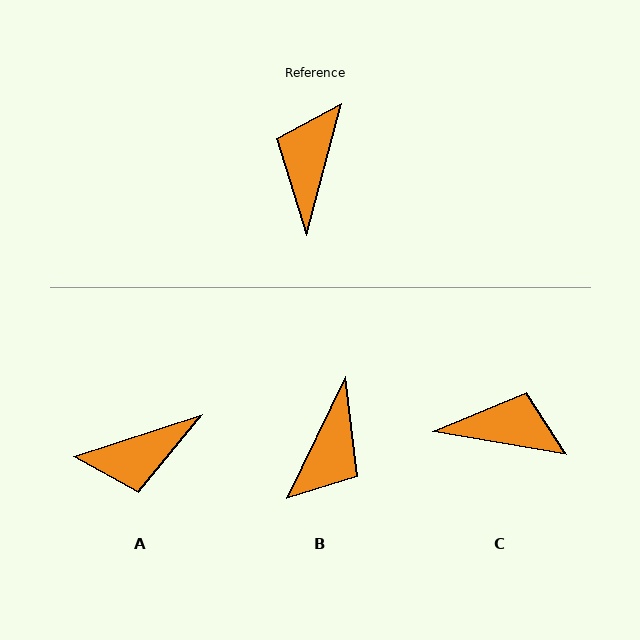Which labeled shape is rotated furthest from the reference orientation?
B, about 169 degrees away.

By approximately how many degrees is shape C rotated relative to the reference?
Approximately 85 degrees clockwise.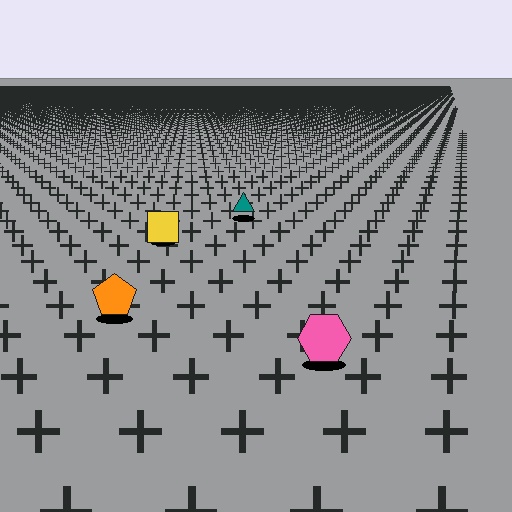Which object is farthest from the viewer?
The teal triangle is farthest from the viewer. It appears smaller and the ground texture around it is denser.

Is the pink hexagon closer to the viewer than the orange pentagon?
Yes. The pink hexagon is closer — you can tell from the texture gradient: the ground texture is coarser near it.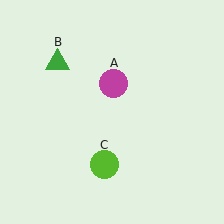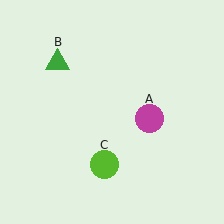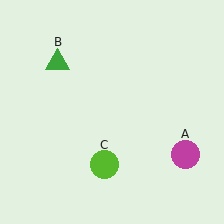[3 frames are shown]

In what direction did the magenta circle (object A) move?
The magenta circle (object A) moved down and to the right.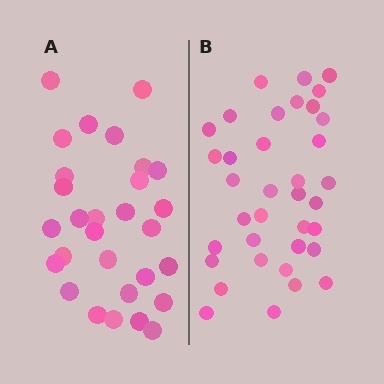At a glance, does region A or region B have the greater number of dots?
Region B (the right region) has more dots.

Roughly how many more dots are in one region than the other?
Region B has roughly 8 or so more dots than region A.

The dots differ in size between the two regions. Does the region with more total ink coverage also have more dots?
No. Region A has more total ink coverage because its dots are larger, but region B actually contains more individual dots. Total area can be misleading — the number of items is what matters here.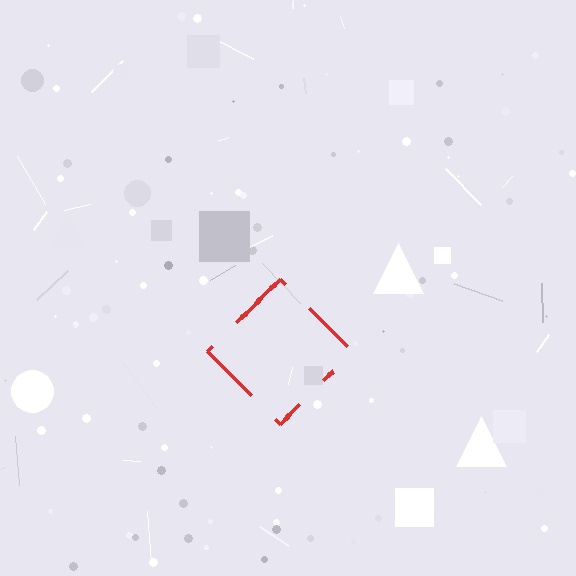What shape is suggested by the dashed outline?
The dashed outline suggests a diamond.